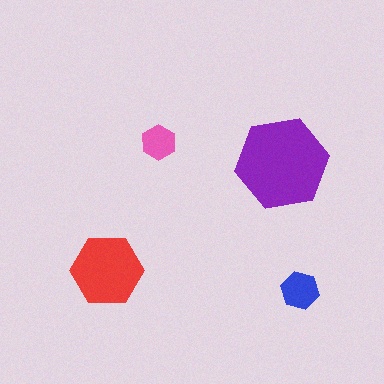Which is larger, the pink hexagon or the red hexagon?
The red one.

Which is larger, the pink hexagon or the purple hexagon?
The purple one.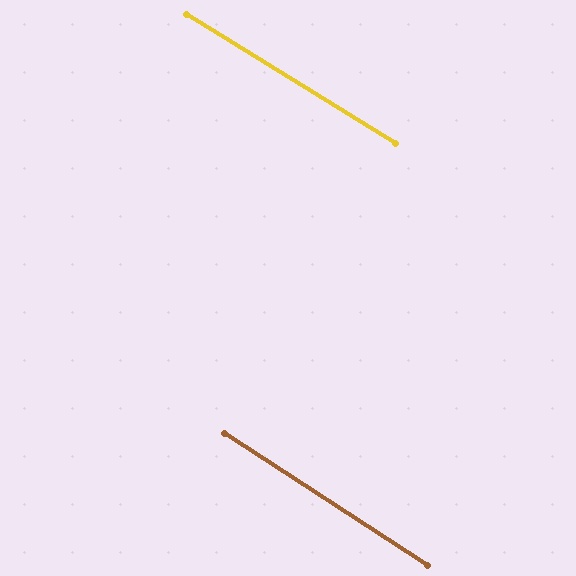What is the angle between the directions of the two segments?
Approximately 1 degree.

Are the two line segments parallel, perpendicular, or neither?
Parallel — their directions differ by only 1.3°.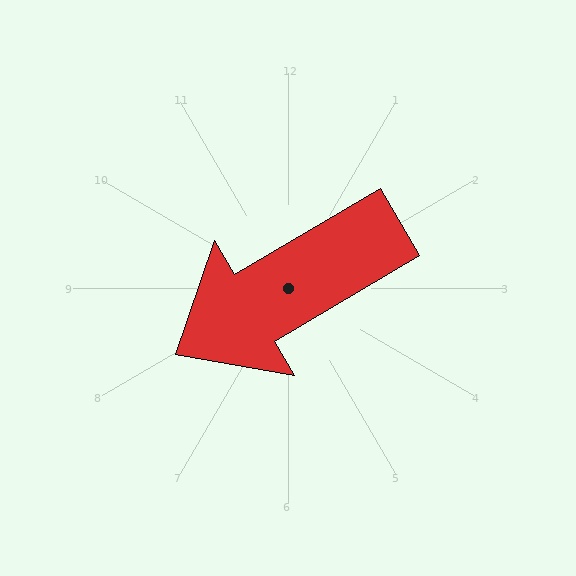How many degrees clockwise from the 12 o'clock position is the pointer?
Approximately 239 degrees.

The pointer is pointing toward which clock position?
Roughly 8 o'clock.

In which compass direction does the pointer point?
Southwest.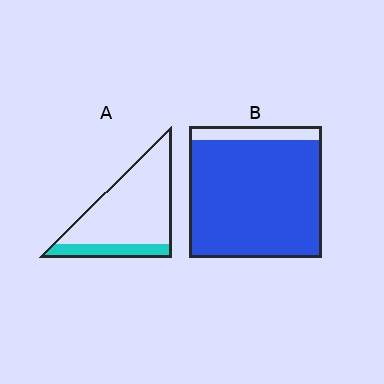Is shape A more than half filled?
No.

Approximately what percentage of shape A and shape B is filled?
A is approximately 20% and B is approximately 90%.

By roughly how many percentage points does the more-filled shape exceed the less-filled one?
By roughly 70 percentage points (B over A).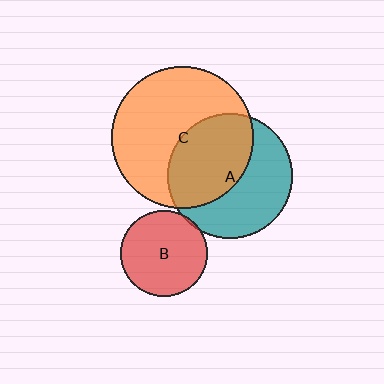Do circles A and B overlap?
Yes.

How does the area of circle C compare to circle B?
Approximately 2.7 times.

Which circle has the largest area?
Circle C (orange).